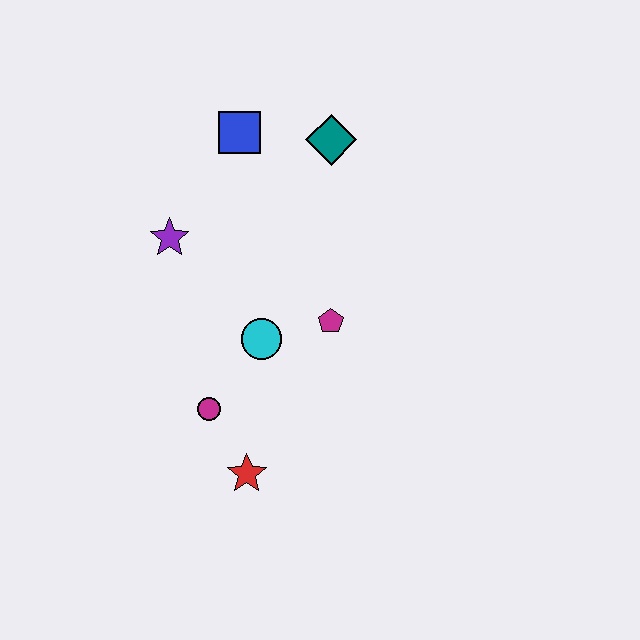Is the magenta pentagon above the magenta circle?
Yes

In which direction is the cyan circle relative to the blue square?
The cyan circle is below the blue square.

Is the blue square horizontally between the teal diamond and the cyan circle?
No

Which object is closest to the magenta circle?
The red star is closest to the magenta circle.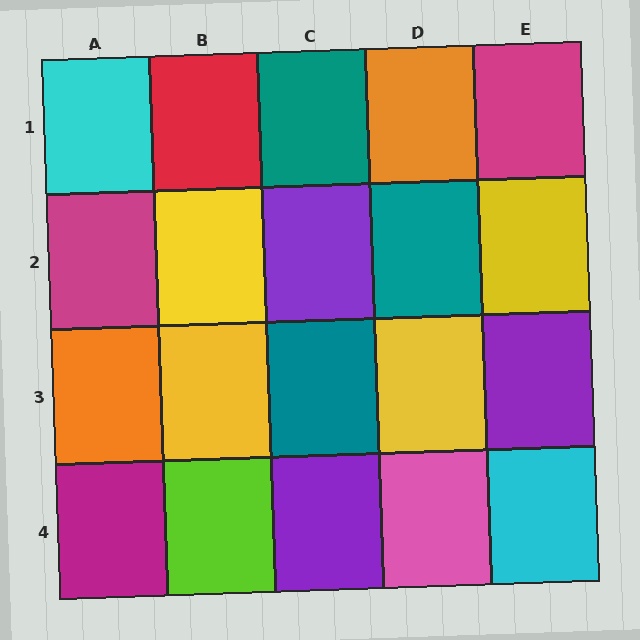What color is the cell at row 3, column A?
Orange.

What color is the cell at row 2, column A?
Magenta.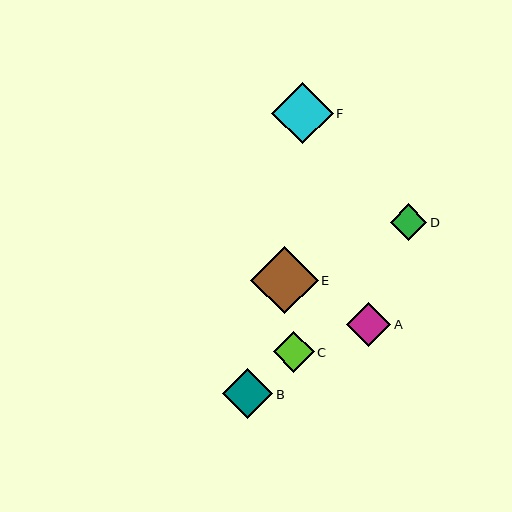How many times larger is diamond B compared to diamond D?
Diamond B is approximately 1.4 times the size of diamond D.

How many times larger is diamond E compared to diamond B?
Diamond E is approximately 1.3 times the size of diamond B.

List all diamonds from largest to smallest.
From largest to smallest: E, F, B, A, C, D.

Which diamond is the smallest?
Diamond D is the smallest with a size of approximately 36 pixels.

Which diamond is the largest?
Diamond E is the largest with a size of approximately 67 pixels.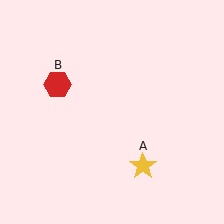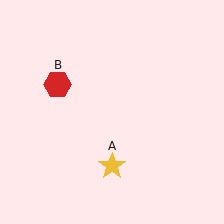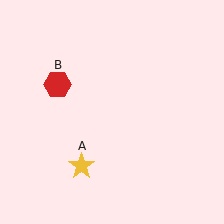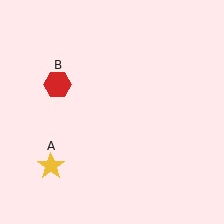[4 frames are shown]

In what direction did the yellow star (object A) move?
The yellow star (object A) moved left.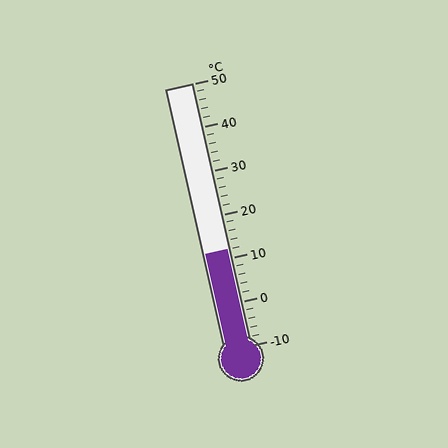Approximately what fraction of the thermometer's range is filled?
The thermometer is filled to approximately 35% of its range.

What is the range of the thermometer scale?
The thermometer scale ranges from -10°C to 50°C.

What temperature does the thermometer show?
The thermometer shows approximately 12°C.